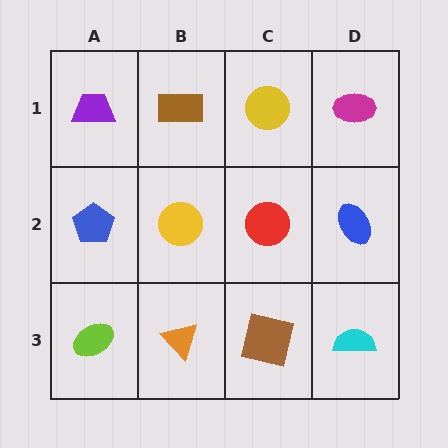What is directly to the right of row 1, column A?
A brown rectangle.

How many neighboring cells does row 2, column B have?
4.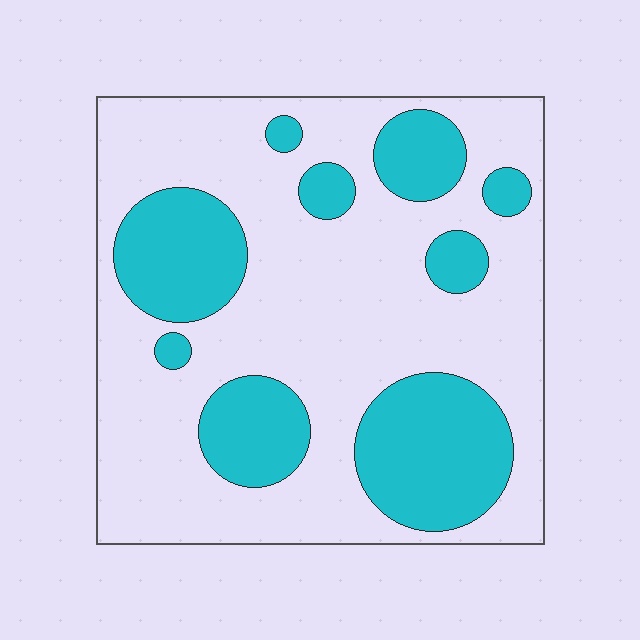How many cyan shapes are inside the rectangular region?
9.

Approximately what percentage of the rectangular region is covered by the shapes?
Approximately 30%.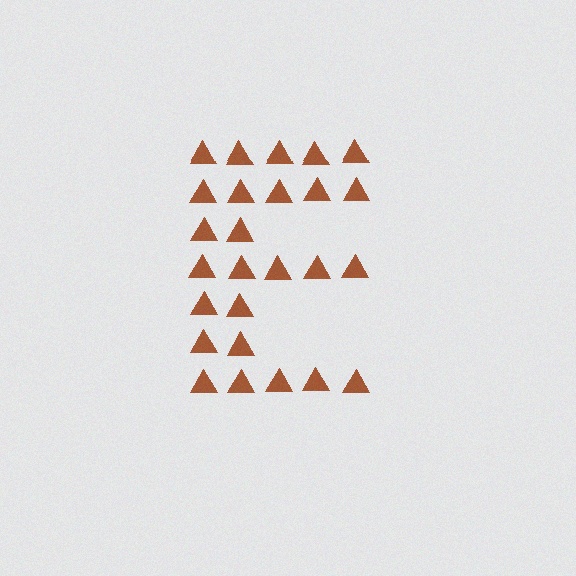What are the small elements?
The small elements are triangles.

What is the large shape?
The large shape is the letter E.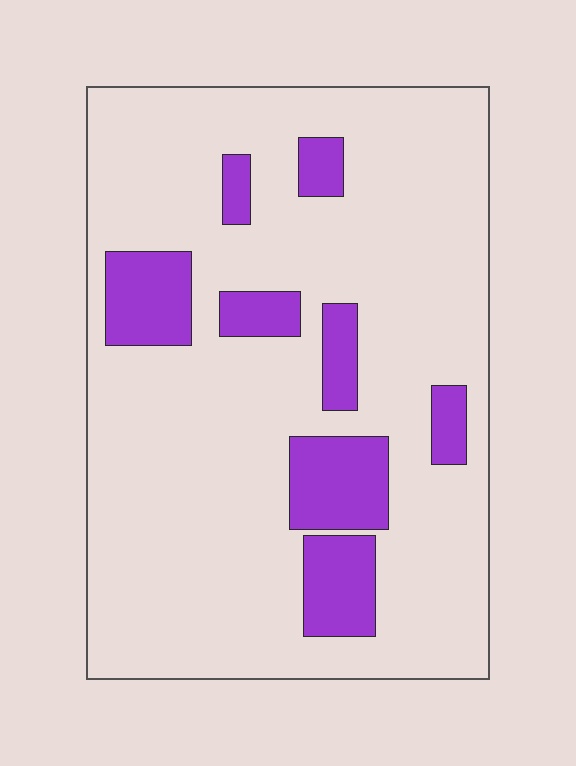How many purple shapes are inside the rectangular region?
8.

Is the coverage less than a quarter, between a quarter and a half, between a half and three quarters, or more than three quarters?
Less than a quarter.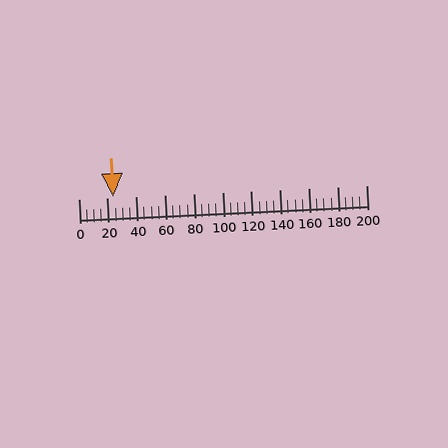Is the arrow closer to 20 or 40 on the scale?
The arrow is closer to 20.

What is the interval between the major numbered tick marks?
The major tick marks are spaced 20 units apart.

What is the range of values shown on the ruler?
The ruler shows values from 0 to 200.